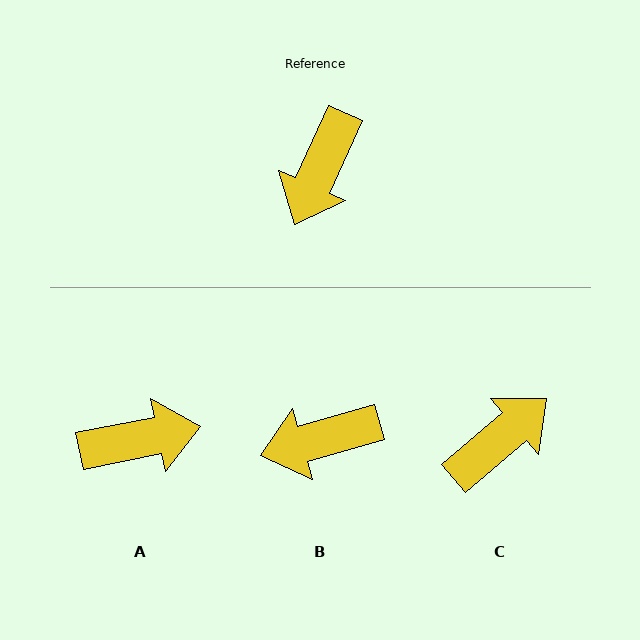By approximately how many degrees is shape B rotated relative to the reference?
Approximately 50 degrees clockwise.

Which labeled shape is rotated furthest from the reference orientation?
C, about 155 degrees away.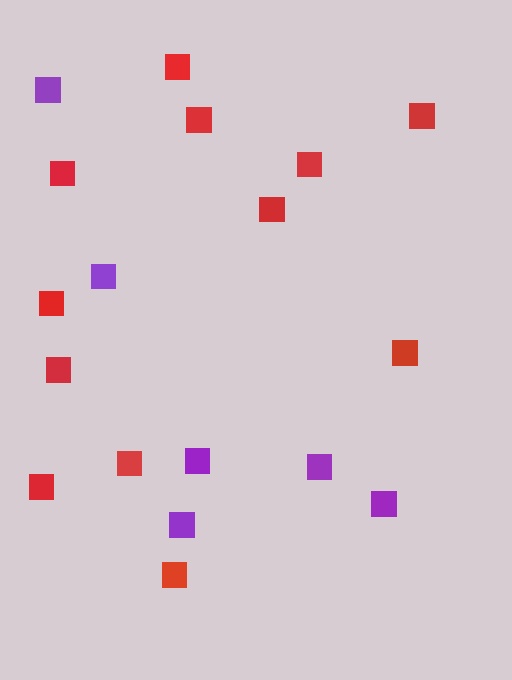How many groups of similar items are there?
There are 2 groups: one group of red squares (12) and one group of purple squares (6).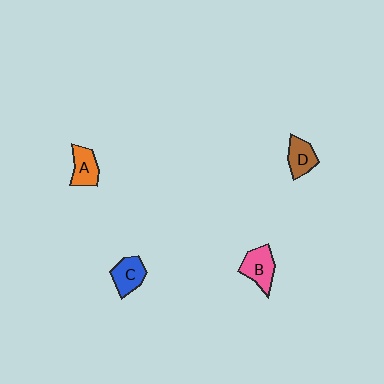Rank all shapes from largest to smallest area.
From largest to smallest: B (pink), C (blue), A (orange), D (brown).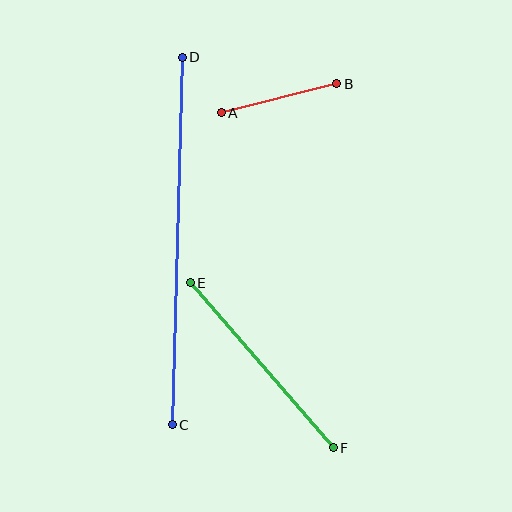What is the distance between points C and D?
The distance is approximately 368 pixels.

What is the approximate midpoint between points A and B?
The midpoint is at approximately (279, 98) pixels.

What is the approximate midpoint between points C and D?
The midpoint is at approximately (177, 241) pixels.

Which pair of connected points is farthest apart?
Points C and D are farthest apart.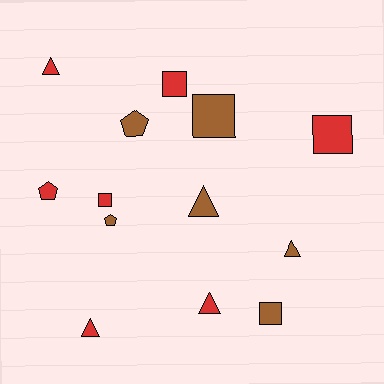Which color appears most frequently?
Red, with 7 objects.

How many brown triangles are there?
There are 2 brown triangles.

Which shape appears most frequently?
Triangle, with 5 objects.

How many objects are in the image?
There are 13 objects.